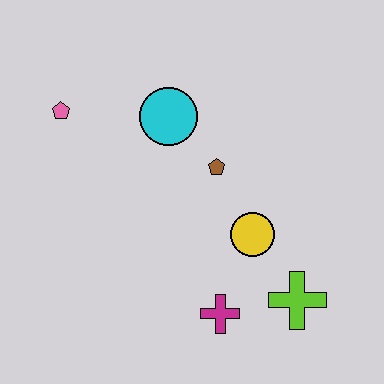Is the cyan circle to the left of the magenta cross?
Yes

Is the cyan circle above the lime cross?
Yes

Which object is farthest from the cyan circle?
The lime cross is farthest from the cyan circle.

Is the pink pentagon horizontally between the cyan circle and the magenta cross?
No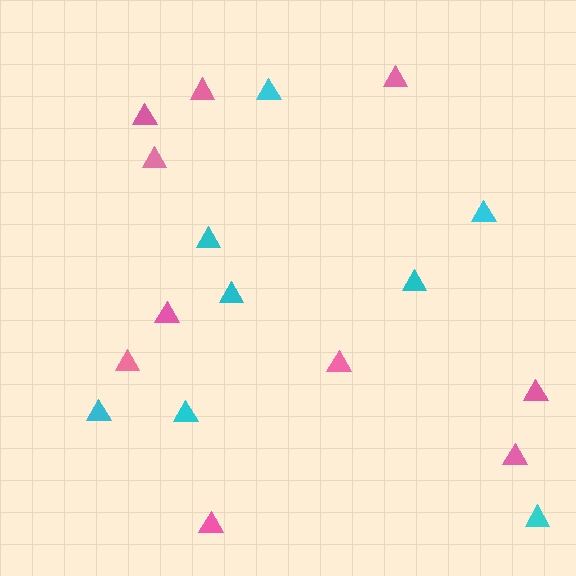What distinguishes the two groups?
There are 2 groups: one group of cyan triangles (8) and one group of pink triangles (10).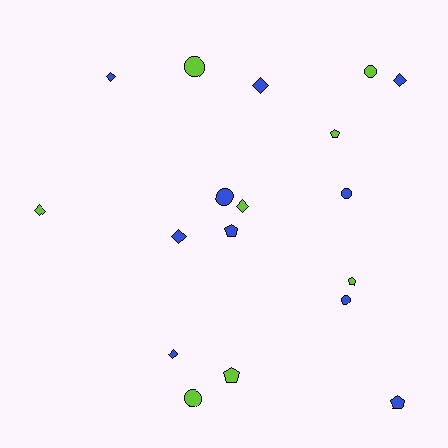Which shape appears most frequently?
Diamond, with 7 objects.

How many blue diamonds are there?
There are 5 blue diamonds.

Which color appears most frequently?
Blue, with 10 objects.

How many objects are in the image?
There are 18 objects.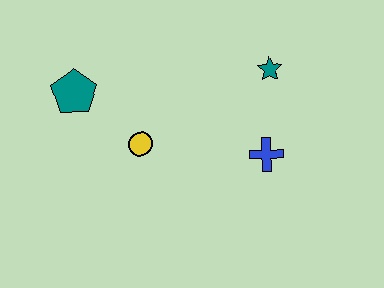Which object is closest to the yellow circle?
The teal pentagon is closest to the yellow circle.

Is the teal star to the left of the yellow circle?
No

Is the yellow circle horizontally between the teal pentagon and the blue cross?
Yes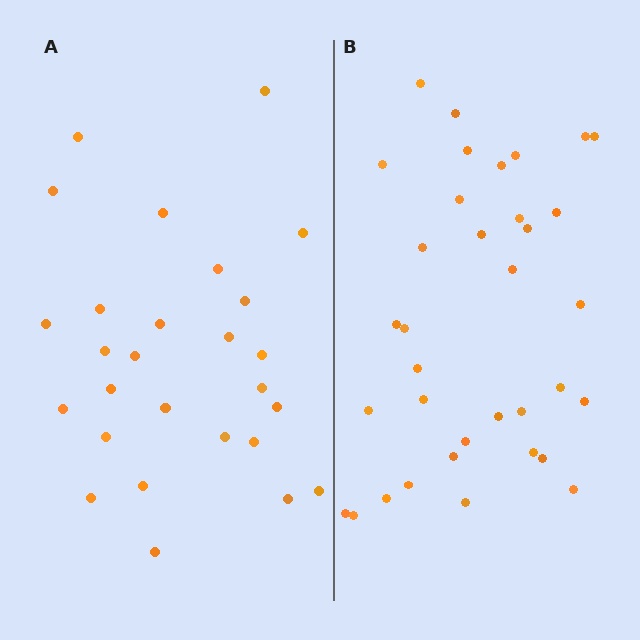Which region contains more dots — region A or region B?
Region B (the right region) has more dots.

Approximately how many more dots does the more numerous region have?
Region B has roughly 8 or so more dots than region A.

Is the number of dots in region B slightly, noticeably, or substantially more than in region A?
Region B has noticeably more, but not dramatically so. The ratio is roughly 1.3 to 1.